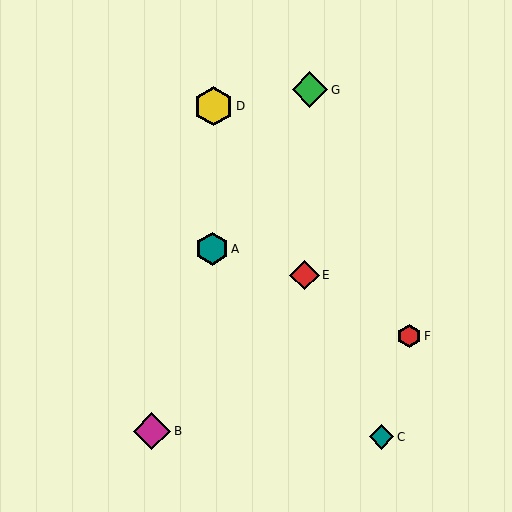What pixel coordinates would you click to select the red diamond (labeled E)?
Click at (305, 275) to select the red diamond E.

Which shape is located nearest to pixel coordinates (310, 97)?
The green diamond (labeled G) at (310, 90) is nearest to that location.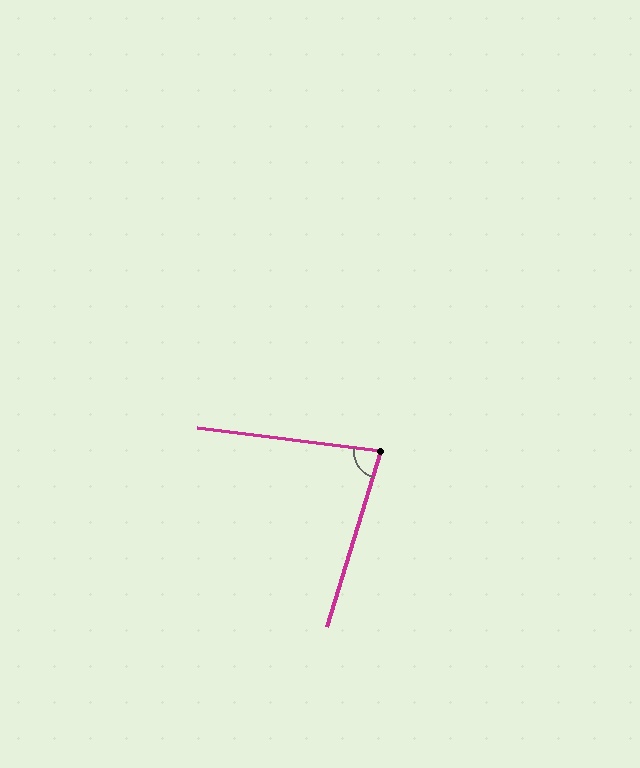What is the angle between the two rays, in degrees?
Approximately 80 degrees.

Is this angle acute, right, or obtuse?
It is acute.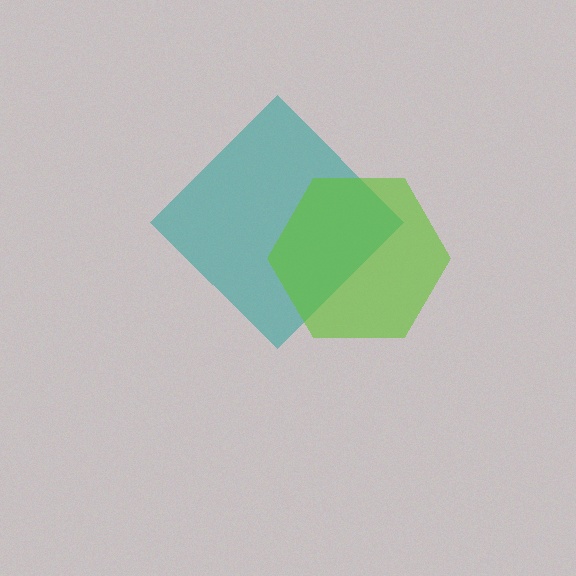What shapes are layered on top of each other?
The layered shapes are: a teal diamond, a lime hexagon.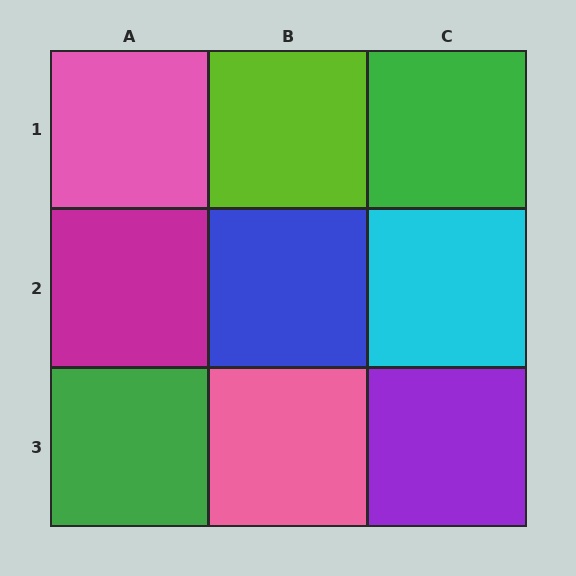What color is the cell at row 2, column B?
Blue.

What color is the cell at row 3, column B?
Pink.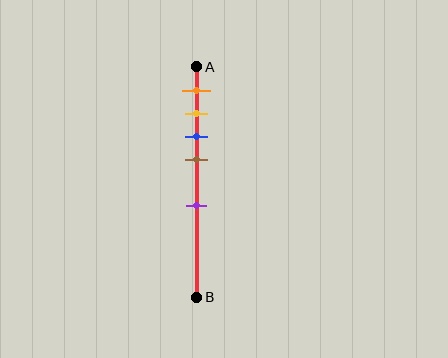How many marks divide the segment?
There are 5 marks dividing the segment.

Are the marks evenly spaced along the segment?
No, the marks are not evenly spaced.